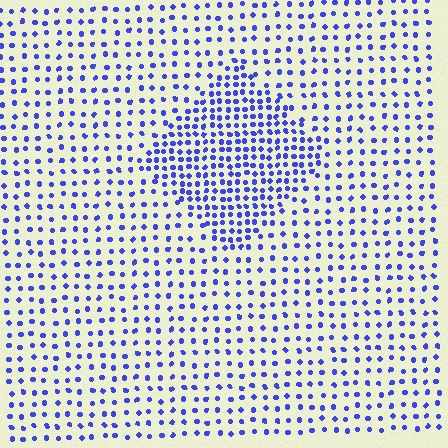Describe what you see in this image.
The image contains small blue elements arranged at two different densities. A diamond-shaped region is visible where the elements are more densely packed than the surrounding area.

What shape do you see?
I see a diamond.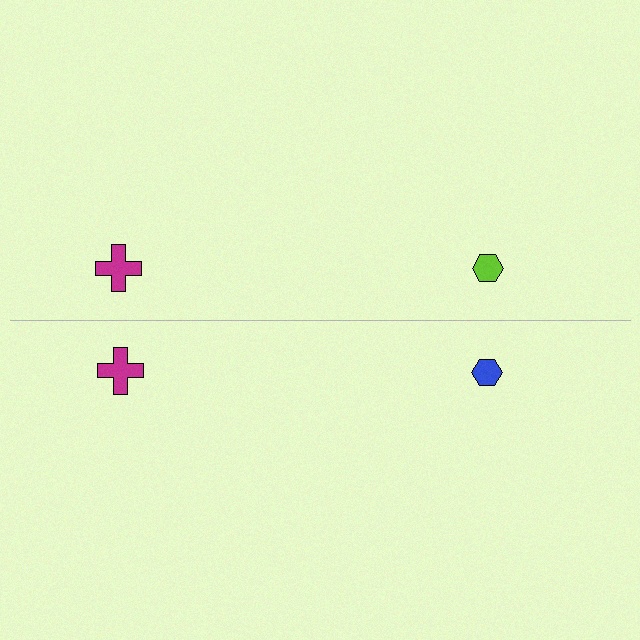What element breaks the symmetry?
The blue hexagon on the bottom side breaks the symmetry — its mirror counterpart is lime.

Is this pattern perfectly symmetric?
No, the pattern is not perfectly symmetric. The blue hexagon on the bottom side breaks the symmetry — its mirror counterpart is lime.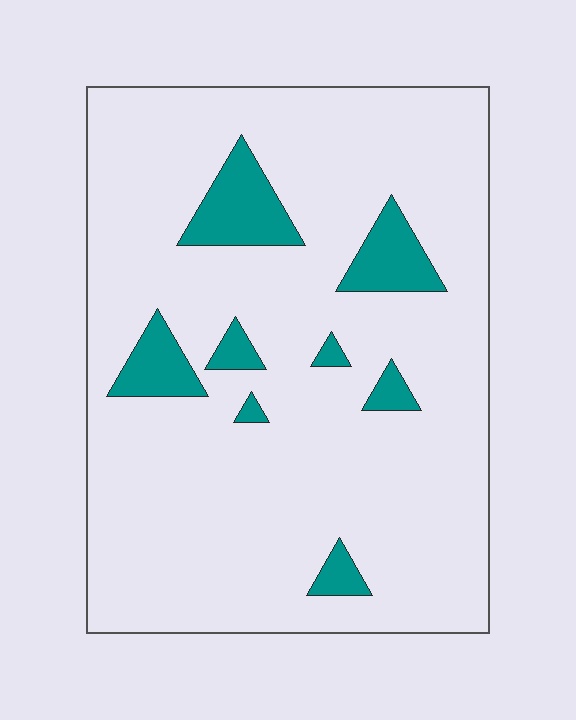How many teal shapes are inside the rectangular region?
8.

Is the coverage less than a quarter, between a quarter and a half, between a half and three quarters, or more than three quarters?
Less than a quarter.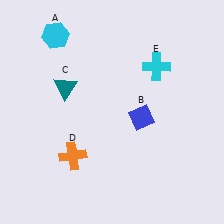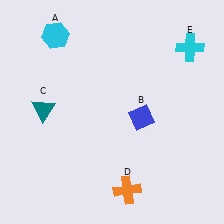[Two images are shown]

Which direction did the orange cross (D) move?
The orange cross (D) moved right.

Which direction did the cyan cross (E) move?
The cyan cross (E) moved right.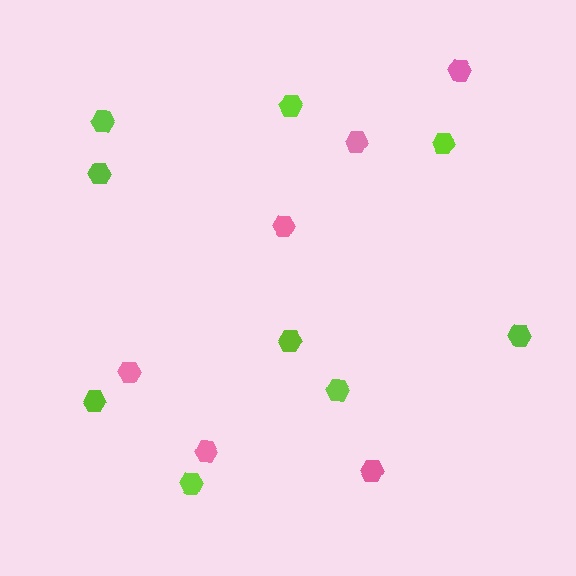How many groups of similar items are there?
There are 2 groups: one group of pink hexagons (6) and one group of lime hexagons (9).